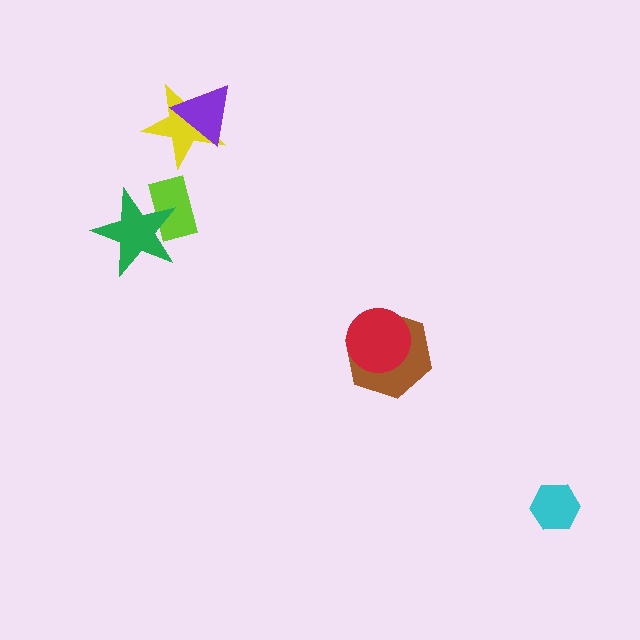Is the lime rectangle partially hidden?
Yes, it is partially covered by another shape.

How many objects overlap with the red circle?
1 object overlaps with the red circle.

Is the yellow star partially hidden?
Yes, it is partially covered by another shape.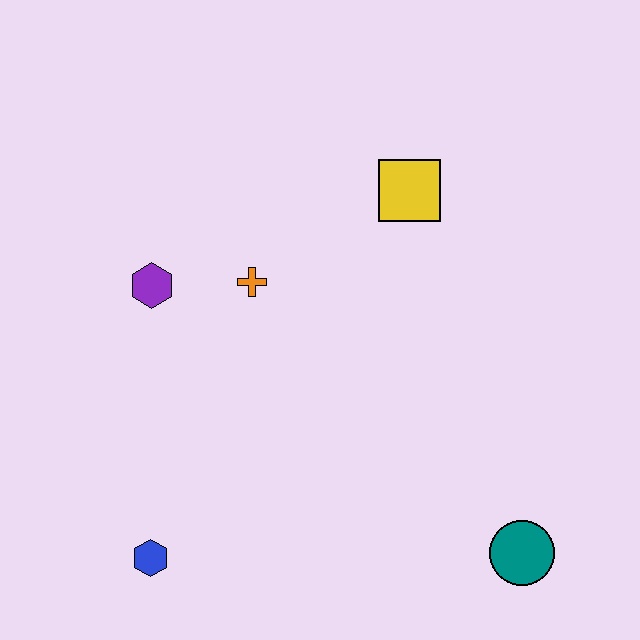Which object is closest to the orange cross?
The purple hexagon is closest to the orange cross.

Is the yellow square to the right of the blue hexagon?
Yes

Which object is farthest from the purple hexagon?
The teal circle is farthest from the purple hexagon.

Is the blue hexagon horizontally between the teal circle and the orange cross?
No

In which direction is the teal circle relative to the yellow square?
The teal circle is below the yellow square.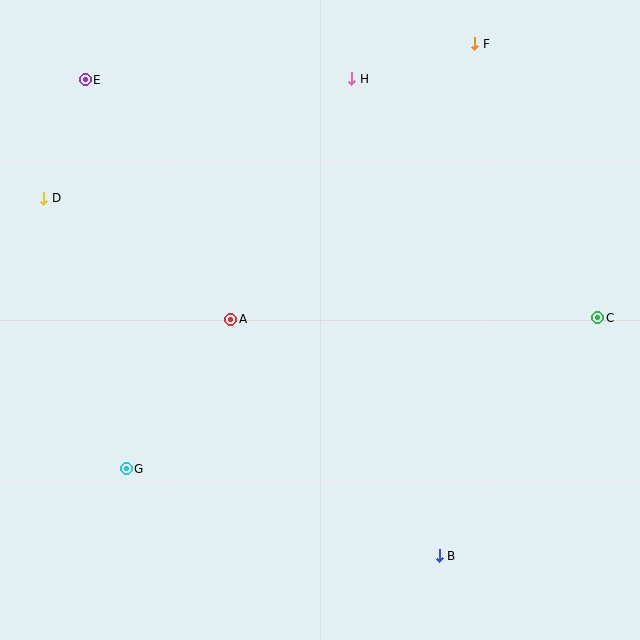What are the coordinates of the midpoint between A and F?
The midpoint between A and F is at (353, 181).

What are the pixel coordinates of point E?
Point E is at (85, 80).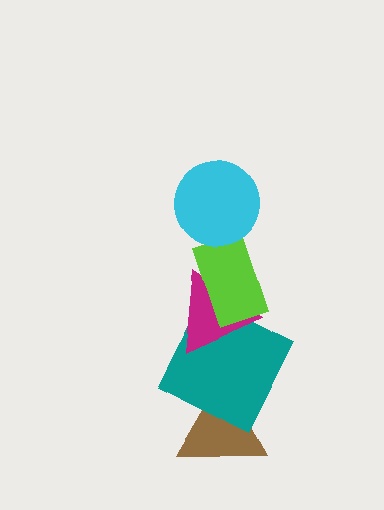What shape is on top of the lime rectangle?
The cyan circle is on top of the lime rectangle.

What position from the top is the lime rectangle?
The lime rectangle is 2nd from the top.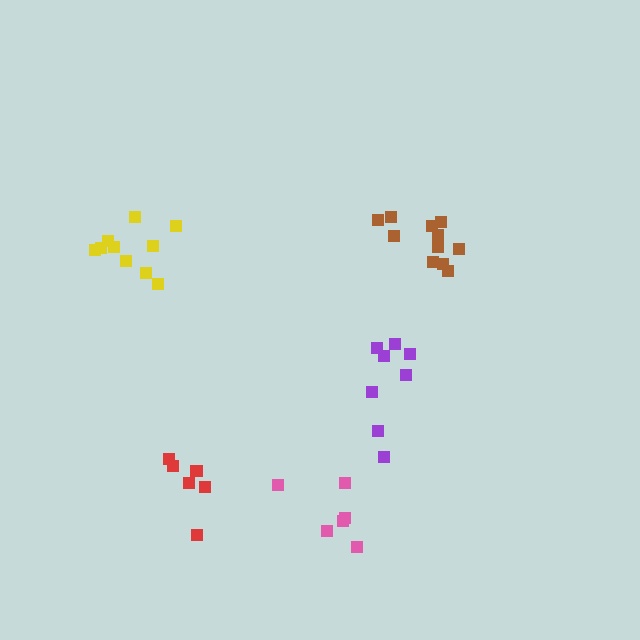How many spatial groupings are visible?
There are 5 spatial groupings.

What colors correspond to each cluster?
The clusters are colored: purple, red, brown, yellow, pink.